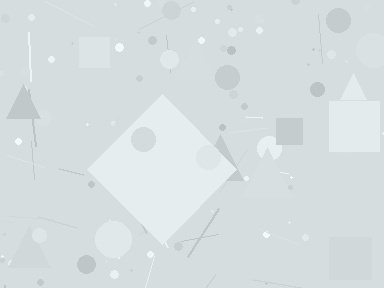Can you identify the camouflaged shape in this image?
The camouflaged shape is a diamond.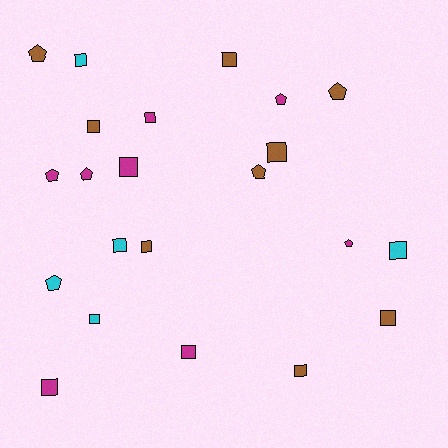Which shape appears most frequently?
Square, with 14 objects.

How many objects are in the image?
There are 22 objects.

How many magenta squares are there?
There are 4 magenta squares.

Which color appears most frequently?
Brown, with 9 objects.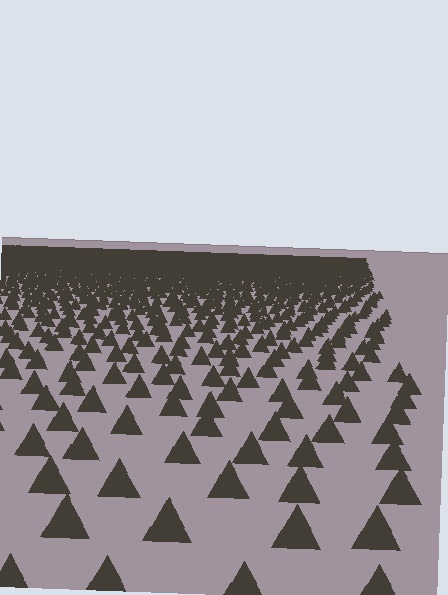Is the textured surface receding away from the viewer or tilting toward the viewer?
The surface is receding away from the viewer. Texture elements get smaller and denser toward the top.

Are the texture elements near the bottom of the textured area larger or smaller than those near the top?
Larger. Near the bottom, elements are closer to the viewer and appear at a bigger on-screen size.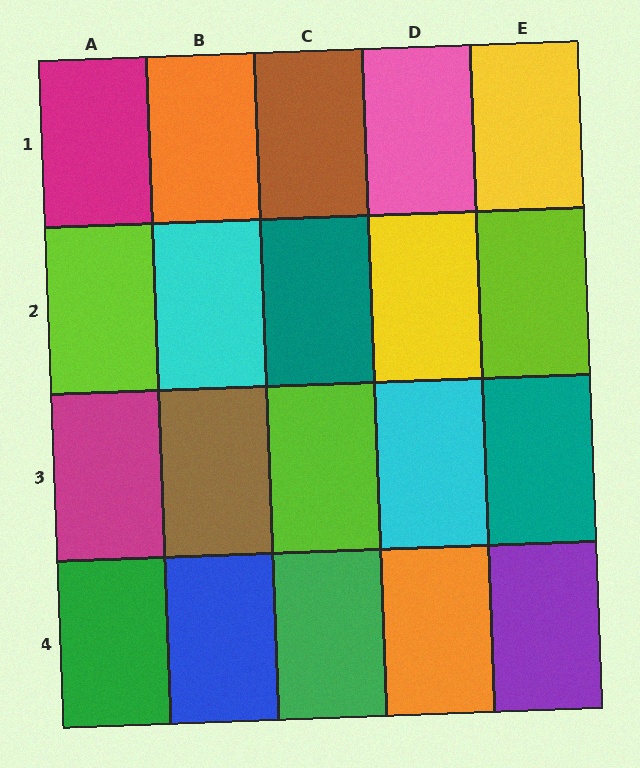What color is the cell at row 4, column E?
Purple.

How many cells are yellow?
2 cells are yellow.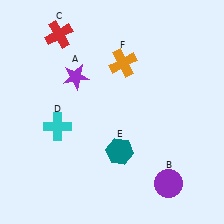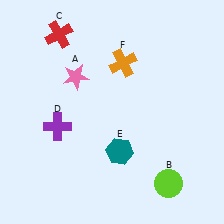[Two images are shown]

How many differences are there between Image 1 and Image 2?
There are 3 differences between the two images.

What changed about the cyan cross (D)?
In Image 1, D is cyan. In Image 2, it changed to purple.